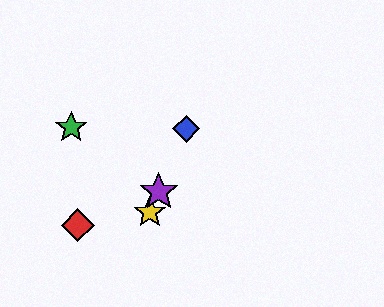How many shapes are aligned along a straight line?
3 shapes (the blue diamond, the yellow star, the purple star) are aligned along a straight line.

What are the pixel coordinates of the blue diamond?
The blue diamond is at (186, 129).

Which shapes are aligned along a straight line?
The blue diamond, the yellow star, the purple star are aligned along a straight line.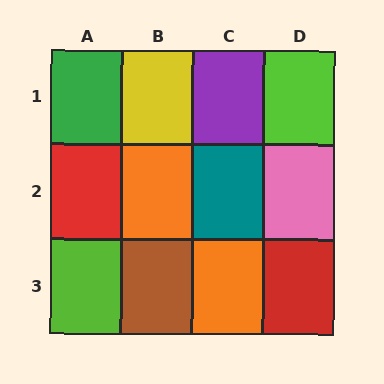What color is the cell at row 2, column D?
Pink.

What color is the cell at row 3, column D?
Red.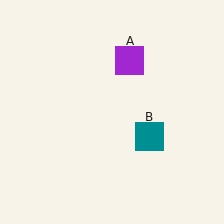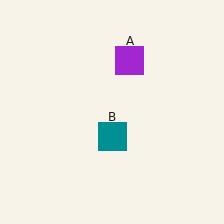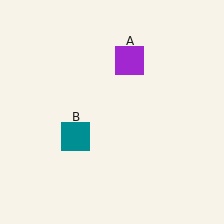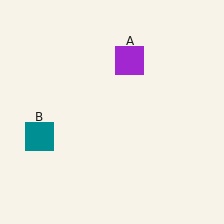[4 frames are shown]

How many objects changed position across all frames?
1 object changed position: teal square (object B).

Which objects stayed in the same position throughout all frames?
Purple square (object A) remained stationary.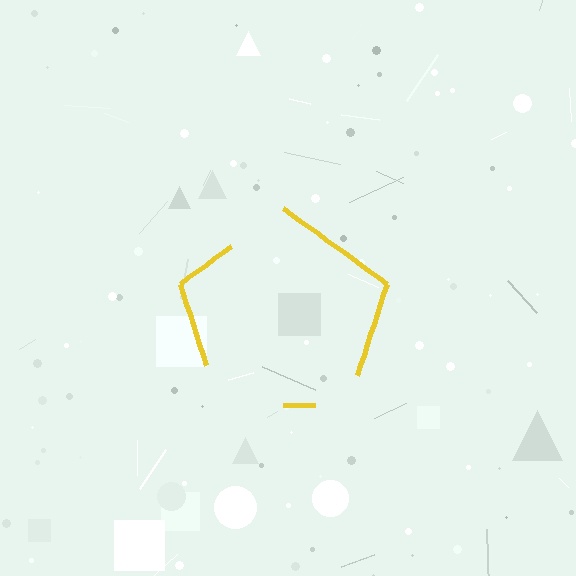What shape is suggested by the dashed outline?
The dashed outline suggests a pentagon.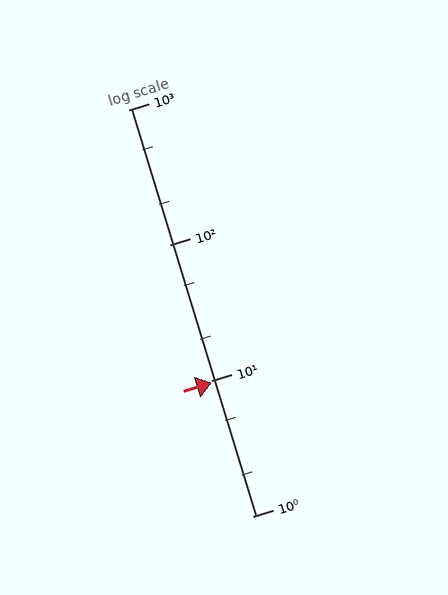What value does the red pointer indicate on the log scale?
The pointer indicates approximately 9.7.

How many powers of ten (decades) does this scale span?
The scale spans 3 decades, from 1 to 1000.